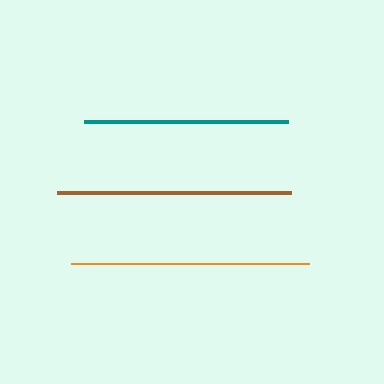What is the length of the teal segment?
The teal segment is approximately 204 pixels long.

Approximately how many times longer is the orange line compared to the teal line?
The orange line is approximately 1.2 times the length of the teal line.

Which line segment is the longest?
The orange line is the longest at approximately 238 pixels.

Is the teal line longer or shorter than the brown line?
The brown line is longer than the teal line.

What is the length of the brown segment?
The brown segment is approximately 234 pixels long.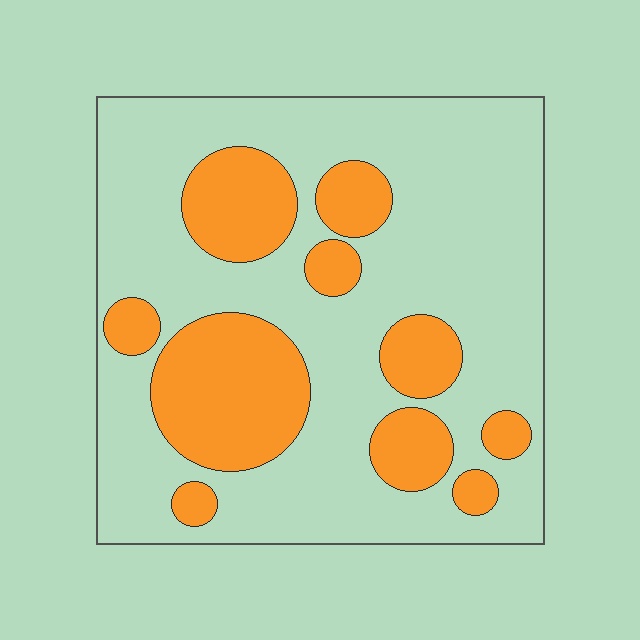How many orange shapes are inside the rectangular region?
10.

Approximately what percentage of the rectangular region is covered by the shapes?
Approximately 30%.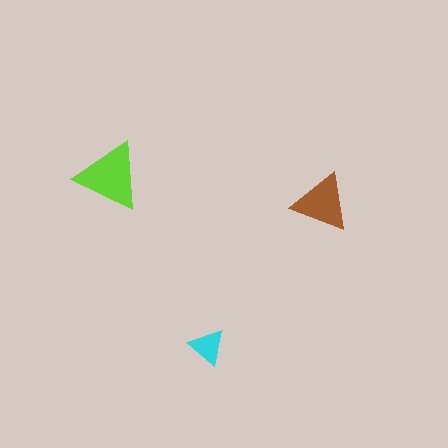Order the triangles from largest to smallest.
the lime one, the brown one, the cyan one.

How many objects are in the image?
There are 3 objects in the image.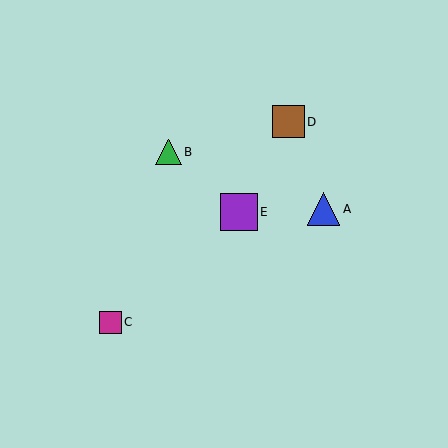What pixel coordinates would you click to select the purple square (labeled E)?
Click at (239, 212) to select the purple square E.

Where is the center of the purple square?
The center of the purple square is at (239, 212).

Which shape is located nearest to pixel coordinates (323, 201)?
The blue triangle (labeled A) at (324, 209) is nearest to that location.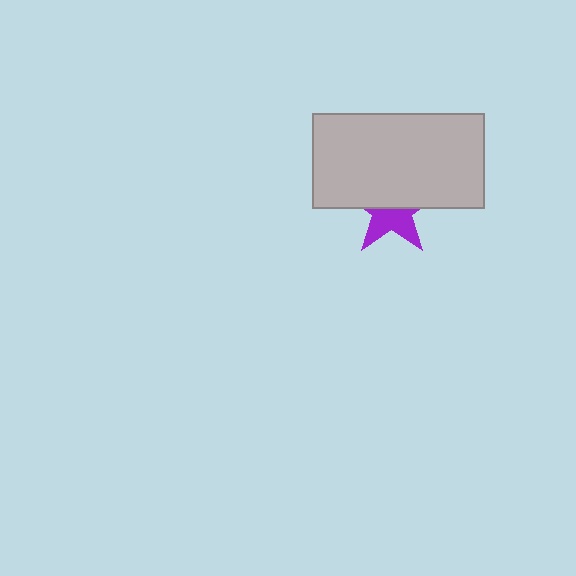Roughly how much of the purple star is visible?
About half of it is visible (roughly 46%).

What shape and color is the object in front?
The object in front is a light gray rectangle.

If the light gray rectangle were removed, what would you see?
You would see the complete purple star.